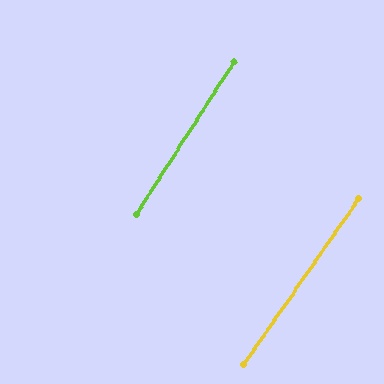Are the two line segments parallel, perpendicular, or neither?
Parallel — their directions differ by only 1.9°.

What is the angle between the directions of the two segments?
Approximately 2 degrees.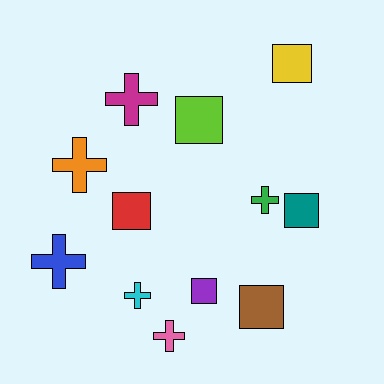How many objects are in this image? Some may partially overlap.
There are 12 objects.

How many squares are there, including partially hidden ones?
There are 6 squares.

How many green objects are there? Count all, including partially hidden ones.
There is 1 green object.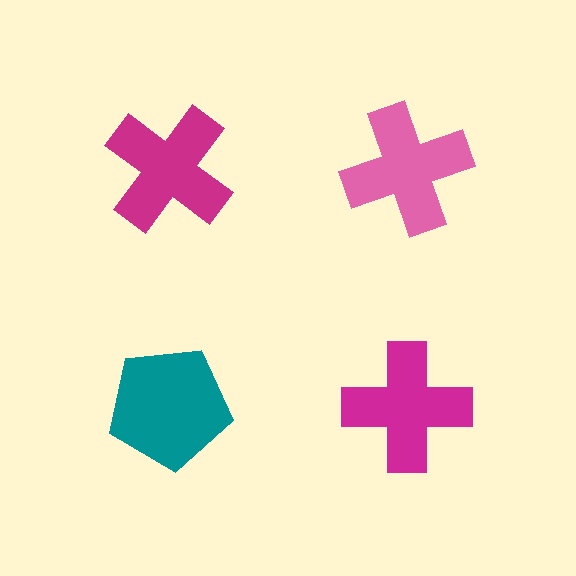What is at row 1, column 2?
A pink cross.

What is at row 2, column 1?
A teal pentagon.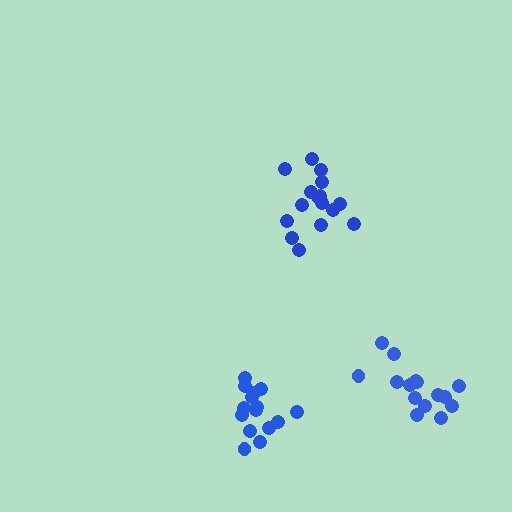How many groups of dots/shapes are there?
There are 3 groups.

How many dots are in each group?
Group 1: 15 dots, Group 2: 16 dots, Group 3: 15 dots (46 total).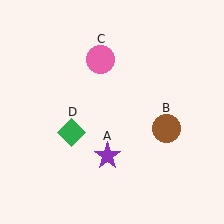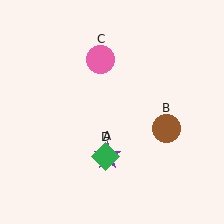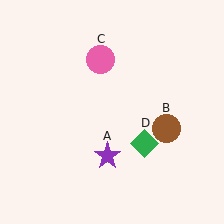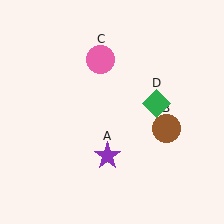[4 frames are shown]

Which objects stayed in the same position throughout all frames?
Purple star (object A) and brown circle (object B) and pink circle (object C) remained stationary.